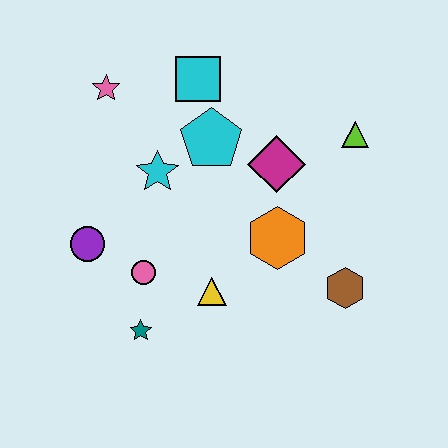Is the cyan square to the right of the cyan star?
Yes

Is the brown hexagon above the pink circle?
No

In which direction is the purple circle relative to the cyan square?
The purple circle is below the cyan square.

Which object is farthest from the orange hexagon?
The pink star is farthest from the orange hexagon.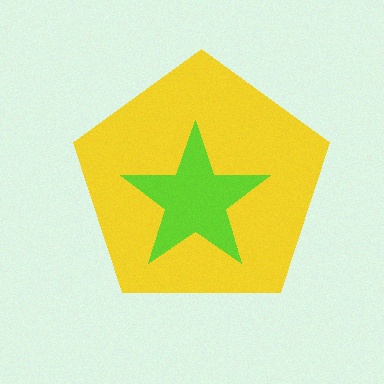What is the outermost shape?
The yellow pentagon.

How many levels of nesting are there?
2.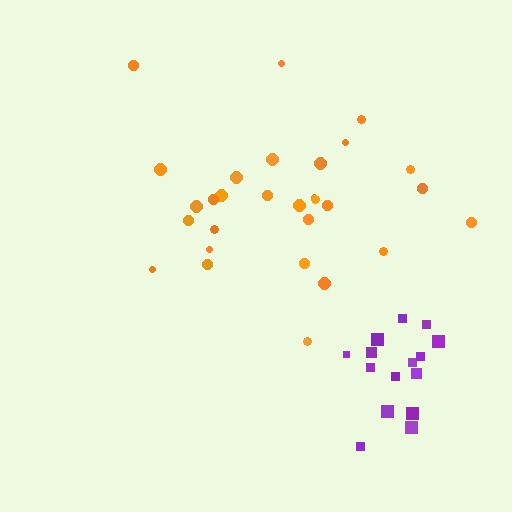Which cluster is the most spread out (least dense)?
Orange.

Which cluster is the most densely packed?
Purple.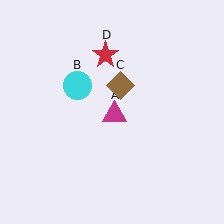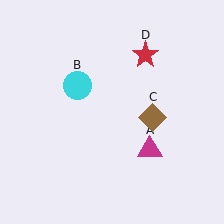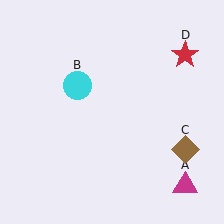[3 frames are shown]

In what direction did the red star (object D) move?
The red star (object D) moved right.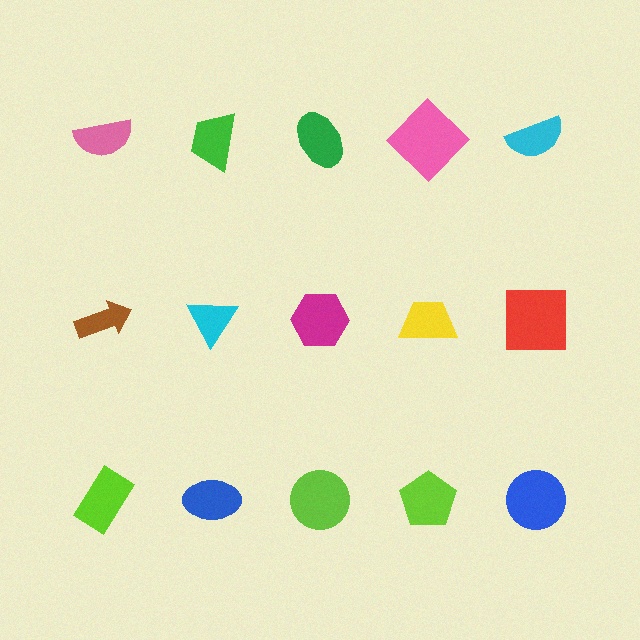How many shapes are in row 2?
5 shapes.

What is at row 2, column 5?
A red square.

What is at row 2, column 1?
A brown arrow.